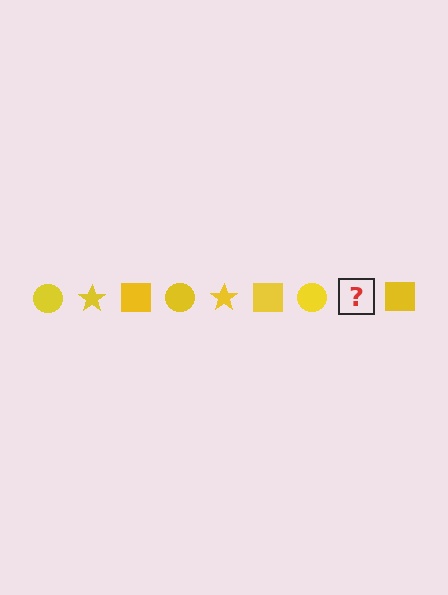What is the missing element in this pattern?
The missing element is a yellow star.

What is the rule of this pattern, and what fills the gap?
The rule is that the pattern cycles through circle, star, square shapes in yellow. The gap should be filled with a yellow star.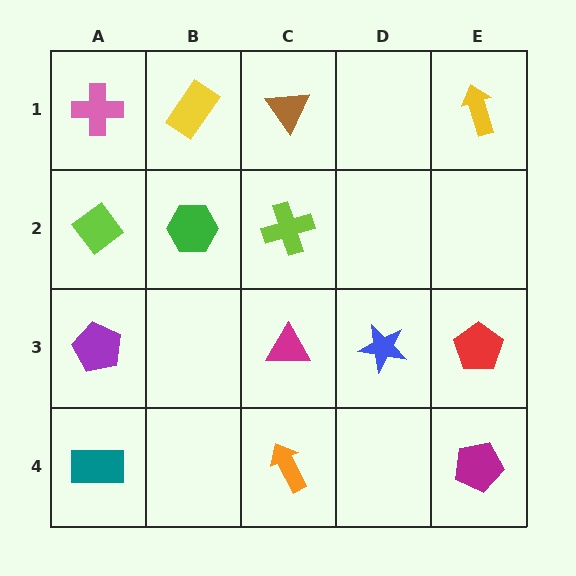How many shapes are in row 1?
4 shapes.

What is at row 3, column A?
A purple pentagon.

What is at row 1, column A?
A pink cross.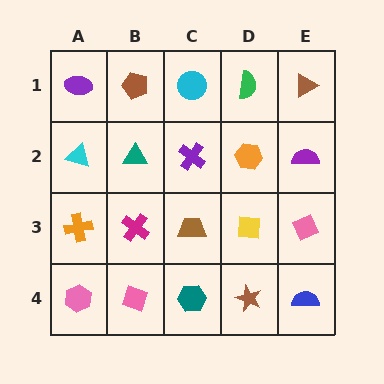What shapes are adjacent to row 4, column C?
A brown trapezoid (row 3, column C), a pink diamond (row 4, column B), a brown star (row 4, column D).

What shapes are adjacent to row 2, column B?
A brown pentagon (row 1, column B), a magenta cross (row 3, column B), a cyan triangle (row 2, column A), a purple cross (row 2, column C).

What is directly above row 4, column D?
A yellow square.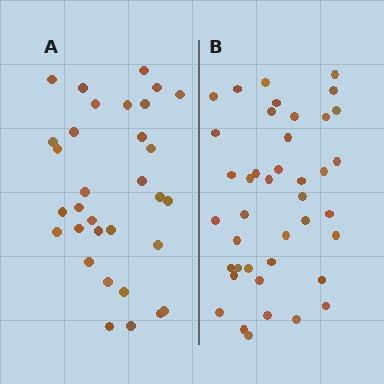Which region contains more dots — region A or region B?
Region B (the right region) has more dots.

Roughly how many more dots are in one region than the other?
Region B has roughly 8 or so more dots than region A.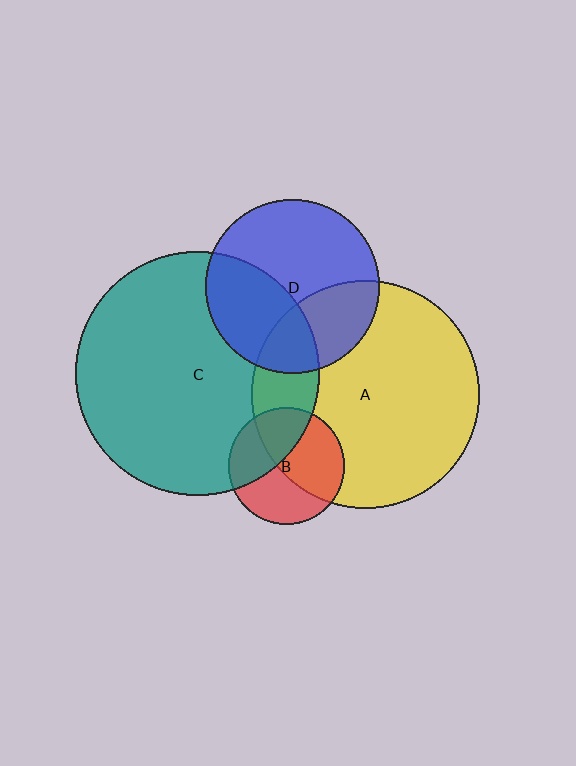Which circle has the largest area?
Circle C (teal).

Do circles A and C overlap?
Yes.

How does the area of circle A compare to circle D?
Approximately 1.7 times.